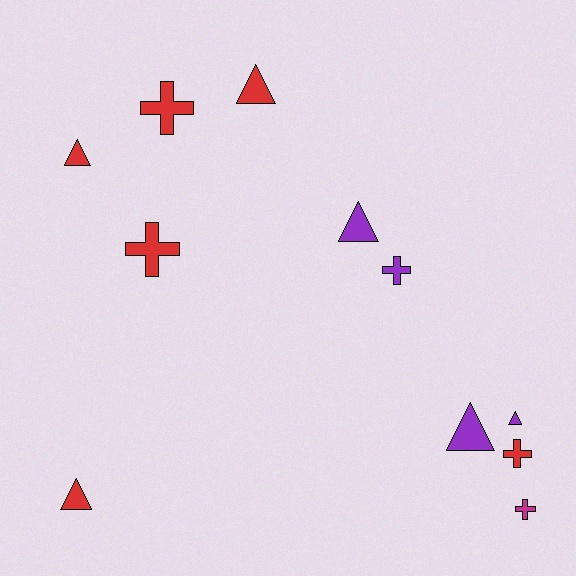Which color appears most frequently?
Red, with 6 objects.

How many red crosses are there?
There are 3 red crosses.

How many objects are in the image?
There are 11 objects.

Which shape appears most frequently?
Triangle, with 6 objects.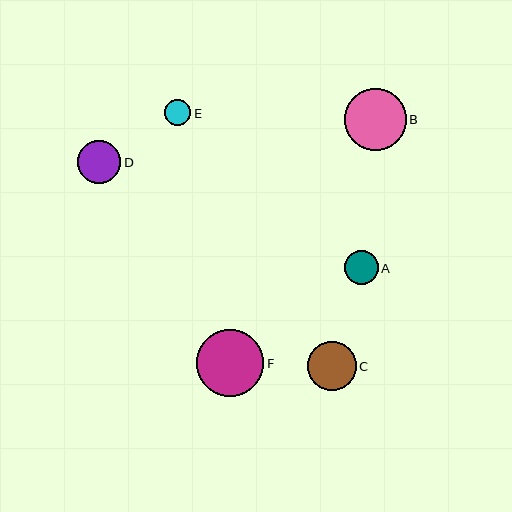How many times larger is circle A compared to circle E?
Circle A is approximately 1.3 times the size of circle E.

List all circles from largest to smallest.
From largest to smallest: F, B, C, D, A, E.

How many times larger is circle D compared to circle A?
Circle D is approximately 1.3 times the size of circle A.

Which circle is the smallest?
Circle E is the smallest with a size of approximately 26 pixels.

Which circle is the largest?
Circle F is the largest with a size of approximately 67 pixels.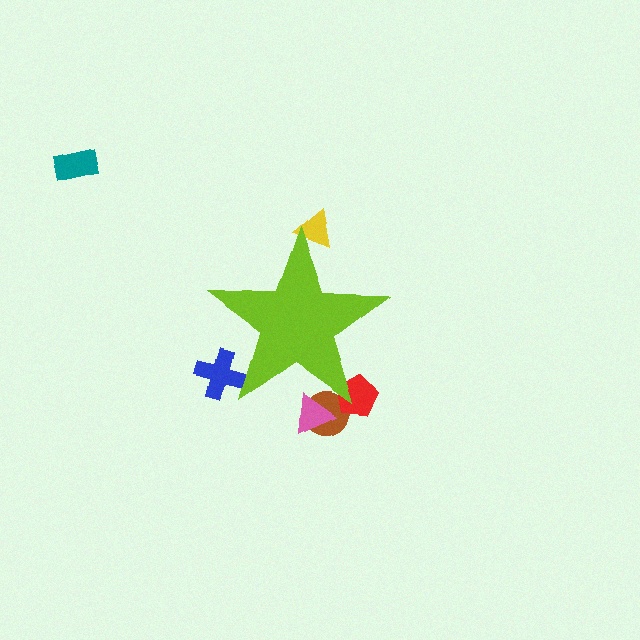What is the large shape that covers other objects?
A lime star.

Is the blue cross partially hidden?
Yes, the blue cross is partially hidden behind the lime star.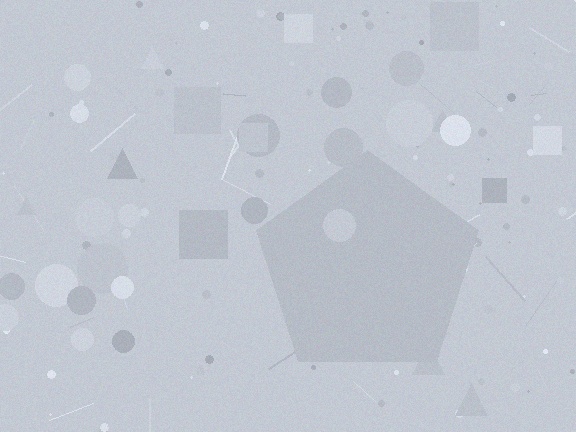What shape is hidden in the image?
A pentagon is hidden in the image.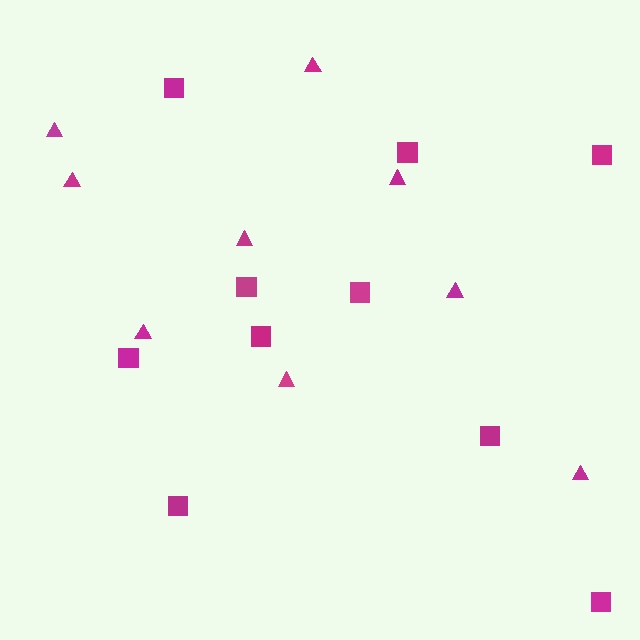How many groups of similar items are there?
There are 2 groups: one group of squares (10) and one group of triangles (9).